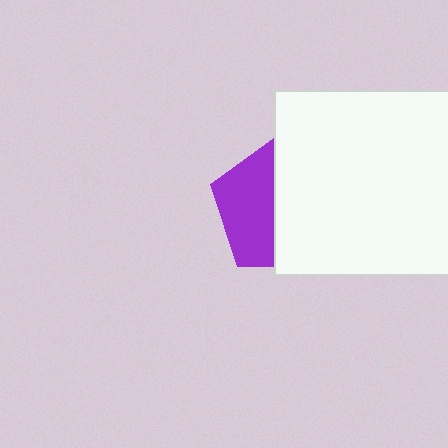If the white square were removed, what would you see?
You would see the complete purple pentagon.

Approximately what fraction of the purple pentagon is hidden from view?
Roughly 57% of the purple pentagon is hidden behind the white square.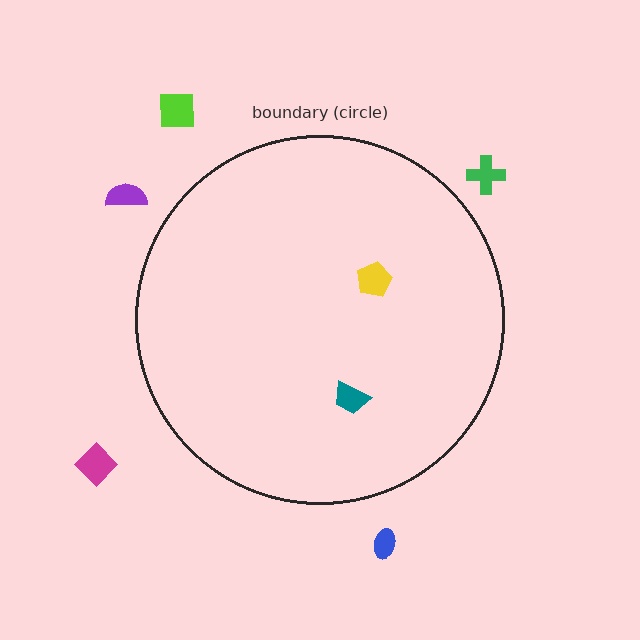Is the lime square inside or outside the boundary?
Outside.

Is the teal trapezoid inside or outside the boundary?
Inside.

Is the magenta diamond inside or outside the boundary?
Outside.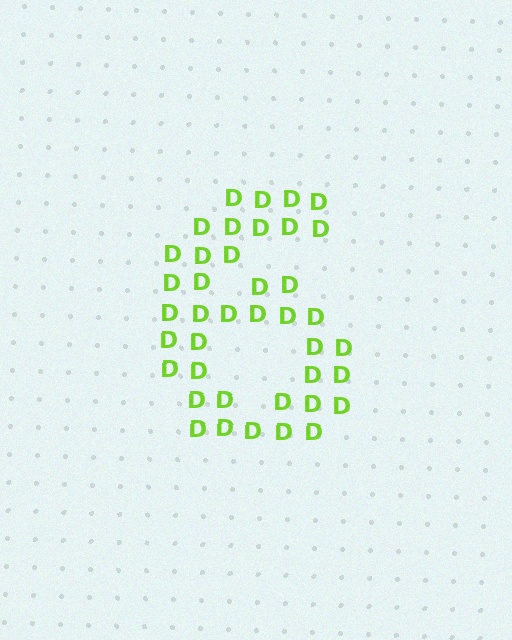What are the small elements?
The small elements are letter D's.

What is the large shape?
The large shape is the digit 6.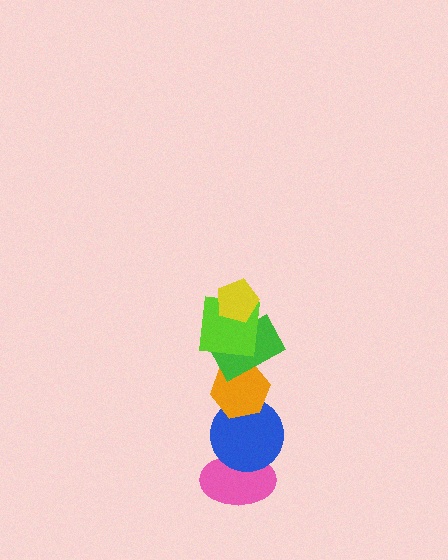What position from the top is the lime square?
The lime square is 2nd from the top.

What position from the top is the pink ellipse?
The pink ellipse is 6th from the top.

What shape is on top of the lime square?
The yellow pentagon is on top of the lime square.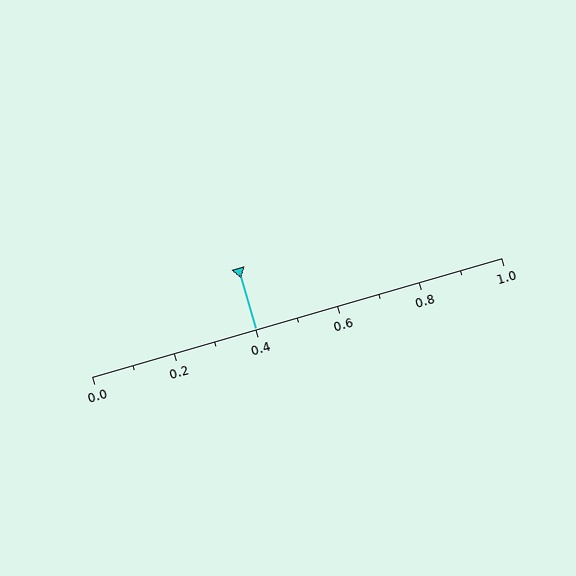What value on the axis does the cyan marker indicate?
The marker indicates approximately 0.4.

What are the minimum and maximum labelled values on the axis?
The axis runs from 0.0 to 1.0.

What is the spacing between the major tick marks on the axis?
The major ticks are spaced 0.2 apart.